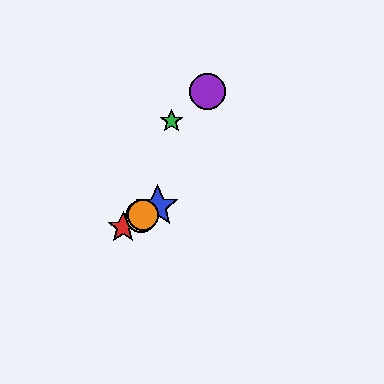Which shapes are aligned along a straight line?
The red star, the blue star, the yellow circle, the orange circle are aligned along a straight line.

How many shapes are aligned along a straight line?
4 shapes (the red star, the blue star, the yellow circle, the orange circle) are aligned along a straight line.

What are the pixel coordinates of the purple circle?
The purple circle is at (207, 92).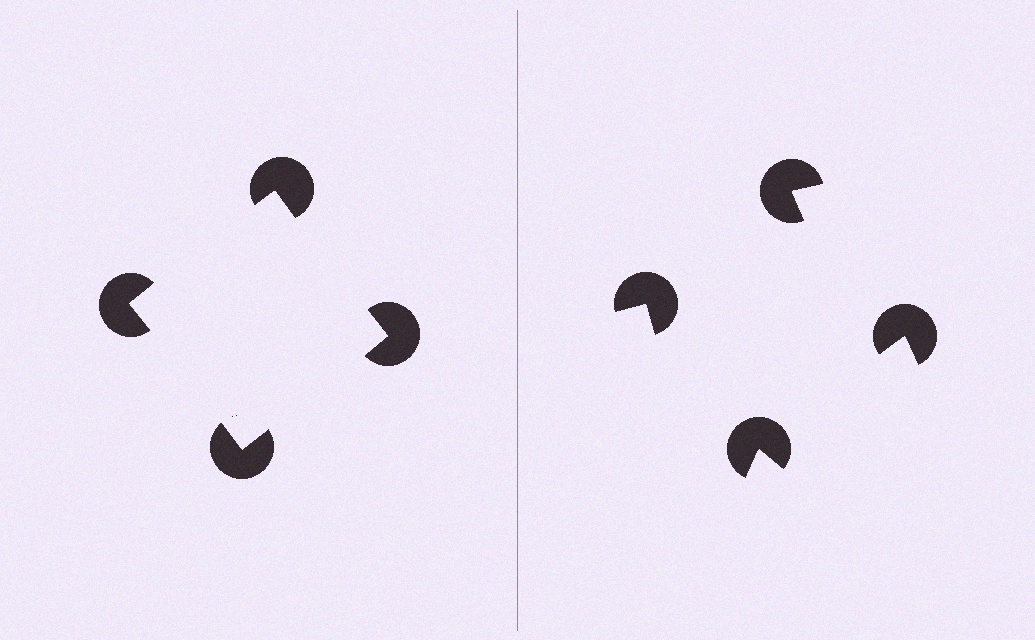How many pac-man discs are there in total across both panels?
8 — 4 on each side.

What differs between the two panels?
The pac-man discs are positioned identically on both sides; only the wedge orientations differ. On the left they align to a square; on the right they are misaligned.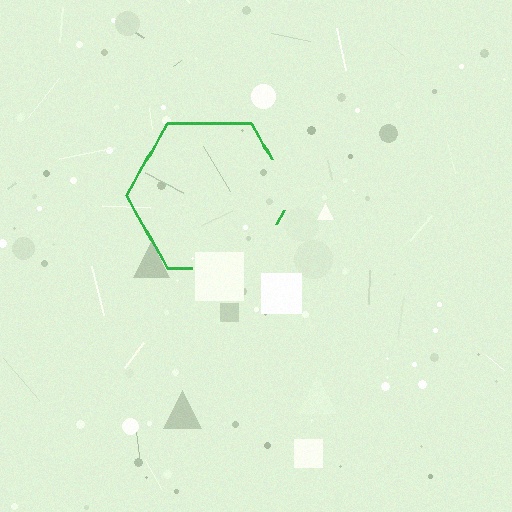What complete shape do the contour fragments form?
The contour fragments form a hexagon.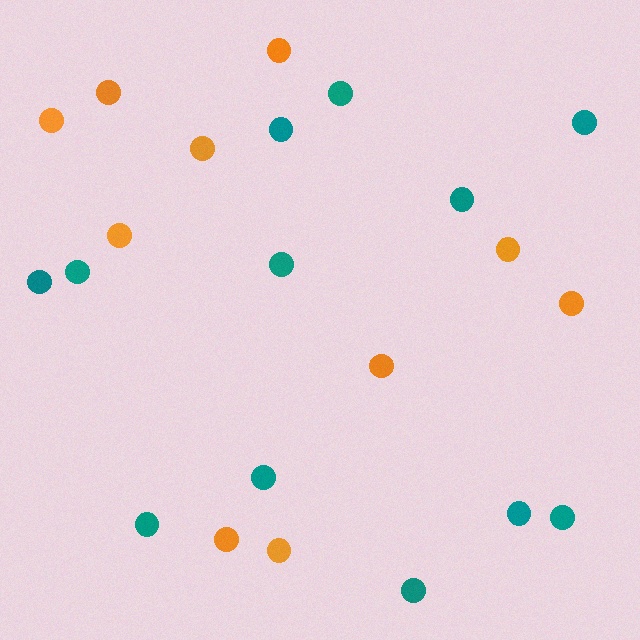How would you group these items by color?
There are 2 groups: one group of orange circles (10) and one group of teal circles (12).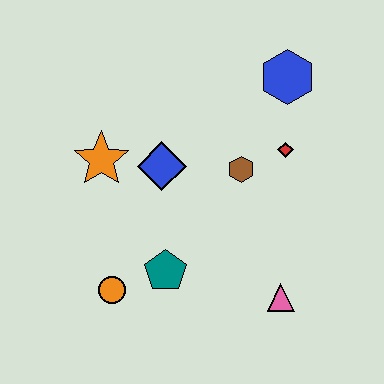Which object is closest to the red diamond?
The brown hexagon is closest to the red diamond.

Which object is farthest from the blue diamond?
The pink triangle is farthest from the blue diamond.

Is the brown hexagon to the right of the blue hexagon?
No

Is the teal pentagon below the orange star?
Yes